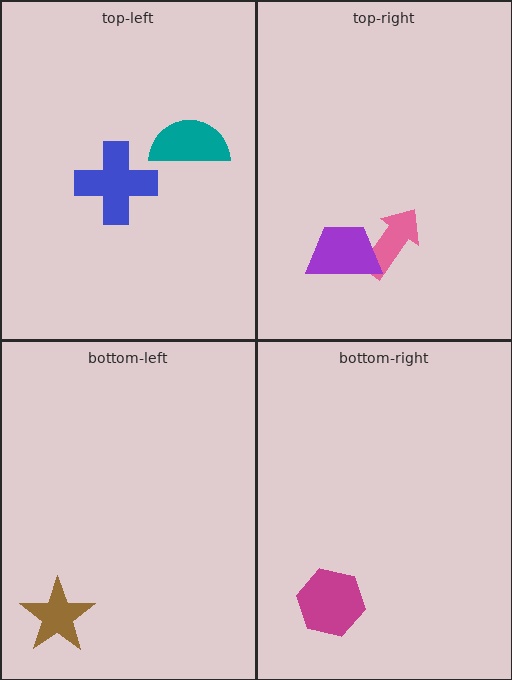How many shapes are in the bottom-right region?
1.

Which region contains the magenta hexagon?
The bottom-right region.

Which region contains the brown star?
The bottom-left region.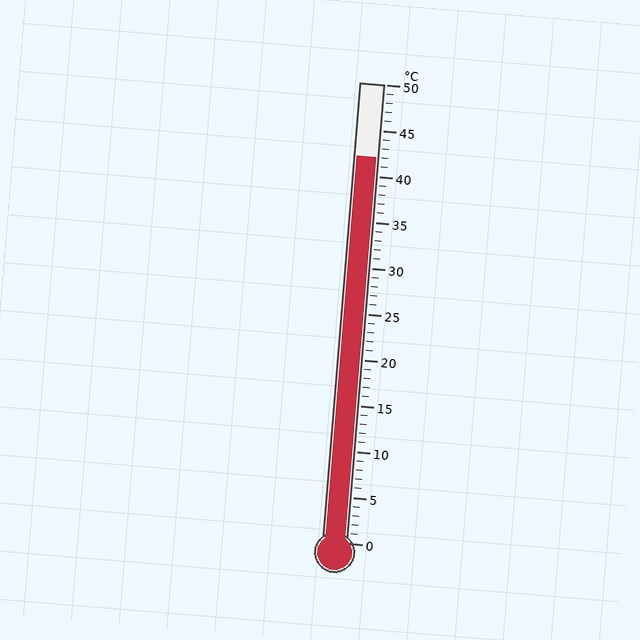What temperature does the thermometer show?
The thermometer shows approximately 42°C.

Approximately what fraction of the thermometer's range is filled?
The thermometer is filled to approximately 85% of its range.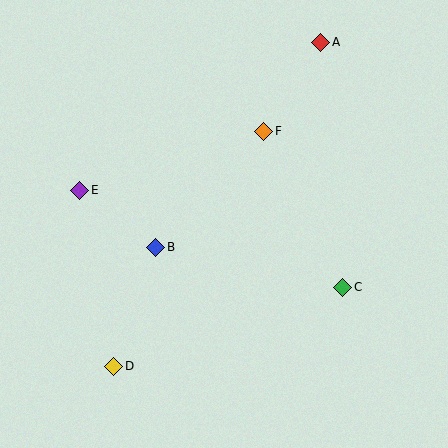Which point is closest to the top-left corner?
Point E is closest to the top-left corner.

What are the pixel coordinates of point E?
Point E is at (80, 190).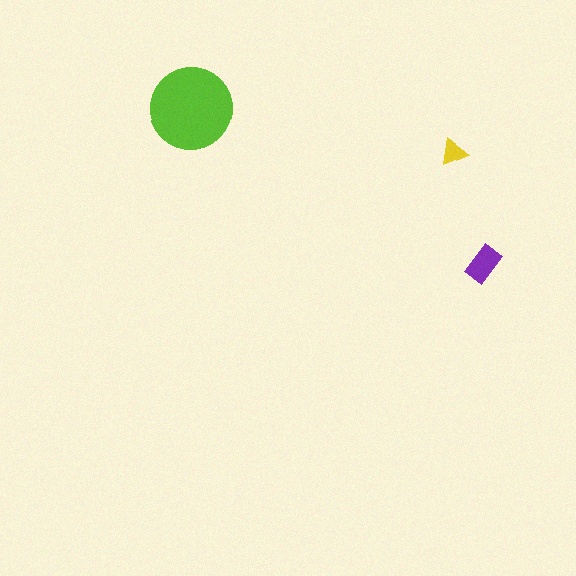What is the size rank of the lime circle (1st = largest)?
1st.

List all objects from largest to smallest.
The lime circle, the purple rectangle, the yellow triangle.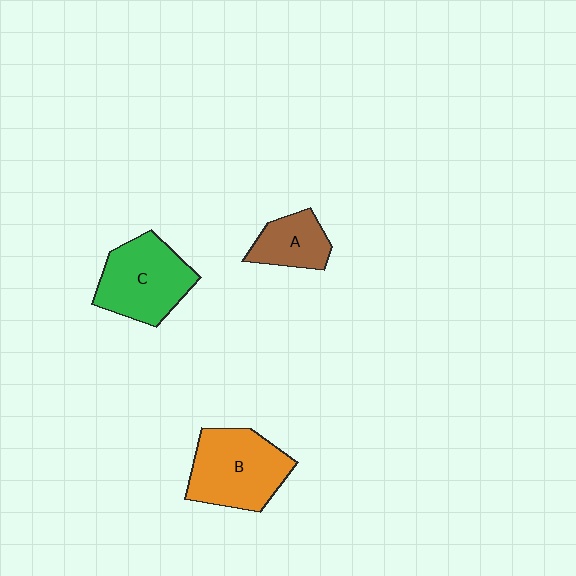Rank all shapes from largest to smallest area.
From largest to smallest: B (orange), C (green), A (brown).